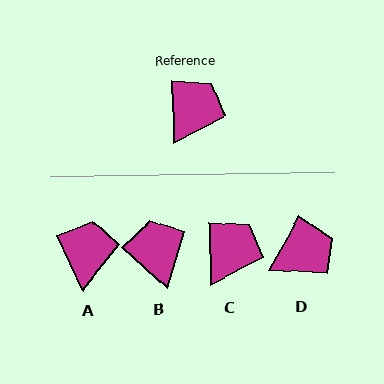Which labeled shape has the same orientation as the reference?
C.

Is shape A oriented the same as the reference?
No, it is off by about 24 degrees.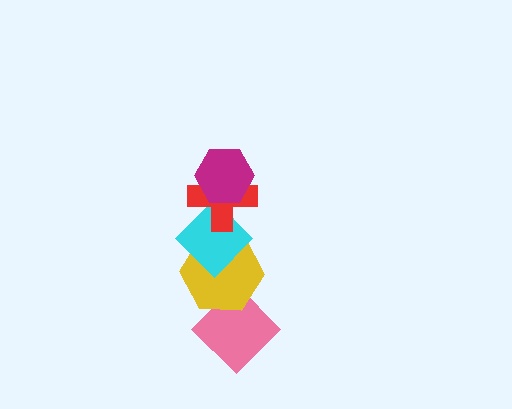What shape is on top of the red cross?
The magenta hexagon is on top of the red cross.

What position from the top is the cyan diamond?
The cyan diamond is 3rd from the top.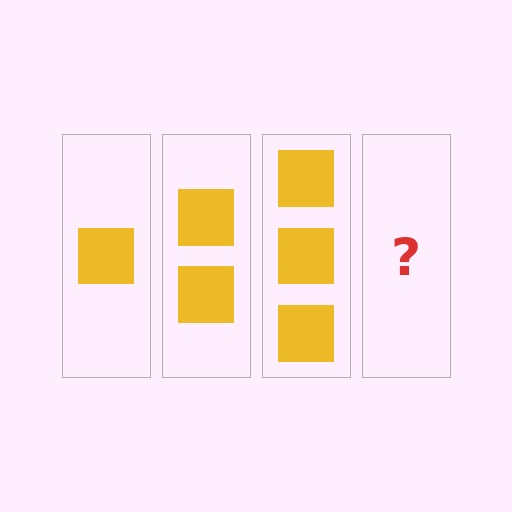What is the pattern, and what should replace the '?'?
The pattern is that each step adds one more square. The '?' should be 4 squares.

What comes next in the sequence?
The next element should be 4 squares.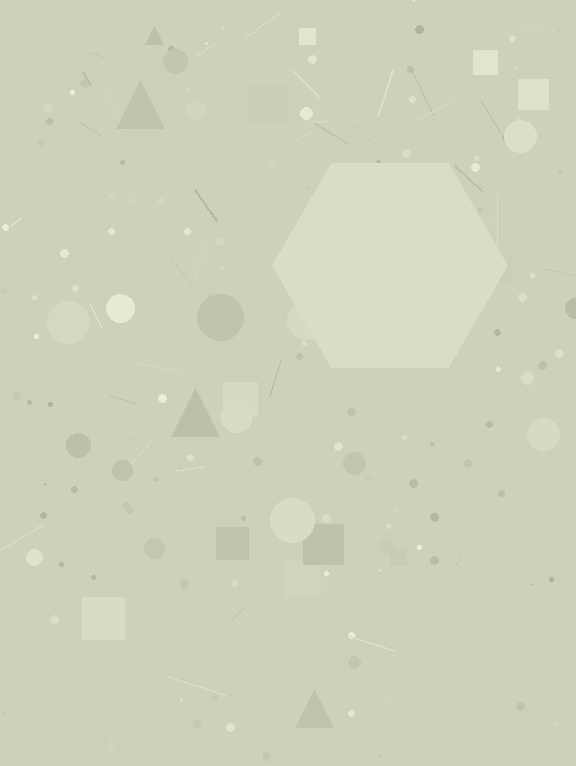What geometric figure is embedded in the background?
A hexagon is embedded in the background.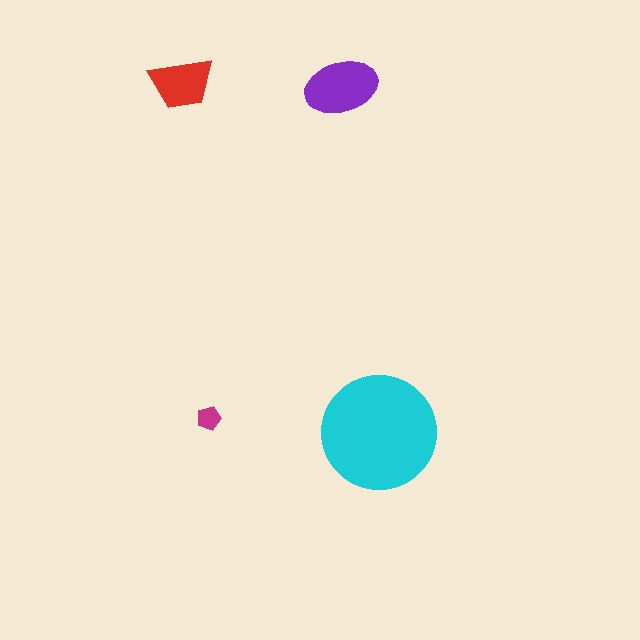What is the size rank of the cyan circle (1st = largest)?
1st.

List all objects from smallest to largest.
The magenta pentagon, the red trapezoid, the purple ellipse, the cyan circle.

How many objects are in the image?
There are 4 objects in the image.